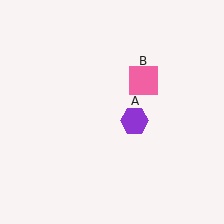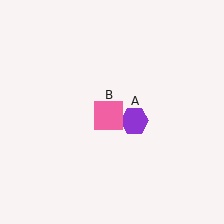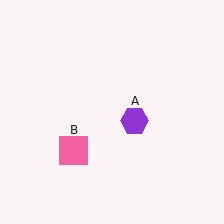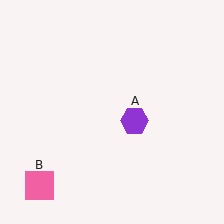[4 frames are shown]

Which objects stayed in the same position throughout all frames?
Purple hexagon (object A) remained stationary.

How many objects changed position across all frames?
1 object changed position: pink square (object B).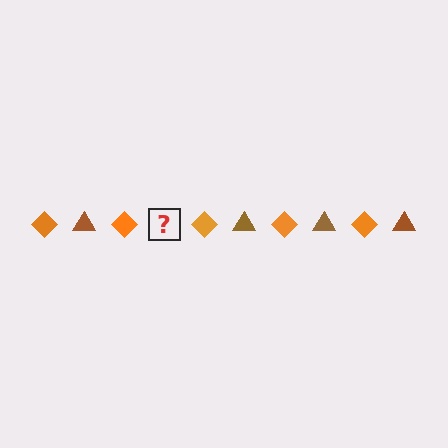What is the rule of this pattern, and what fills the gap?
The rule is that the pattern alternates between orange diamond and brown triangle. The gap should be filled with a brown triangle.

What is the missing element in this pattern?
The missing element is a brown triangle.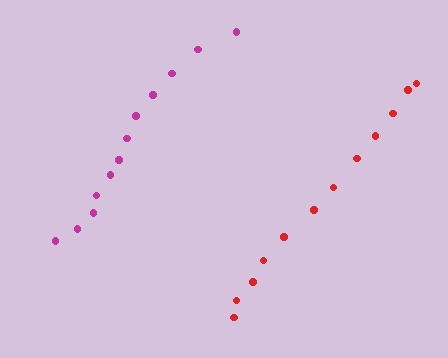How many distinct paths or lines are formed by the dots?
There are 2 distinct paths.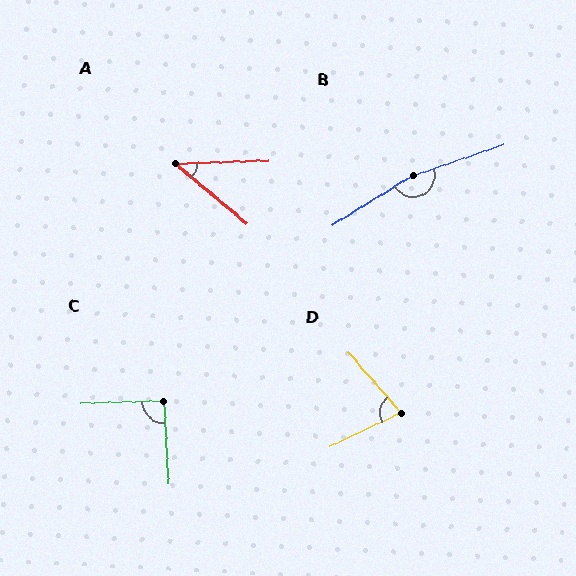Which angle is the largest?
B, at approximately 167 degrees.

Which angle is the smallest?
A, at approximately 42 degrees.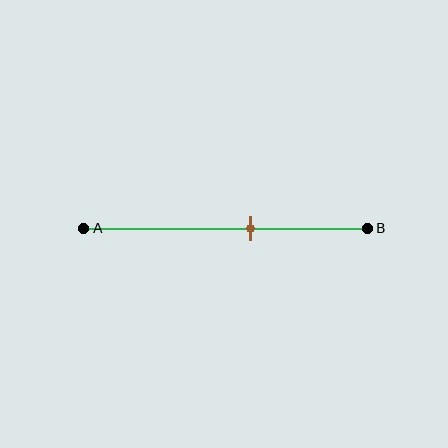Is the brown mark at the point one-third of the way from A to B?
No, the mark is at about 60% from A, not at the 33% one-third point.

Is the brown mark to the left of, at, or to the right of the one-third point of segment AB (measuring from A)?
The brown mark is to the right of the one-third point of segment AB.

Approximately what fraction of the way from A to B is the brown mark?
The brown mark is approximately 60% of the way from A to B.